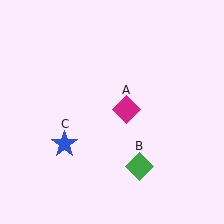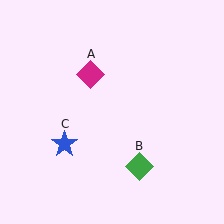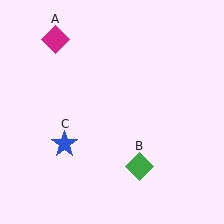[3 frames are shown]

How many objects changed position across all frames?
1 object changed position: magenta diamond (object A).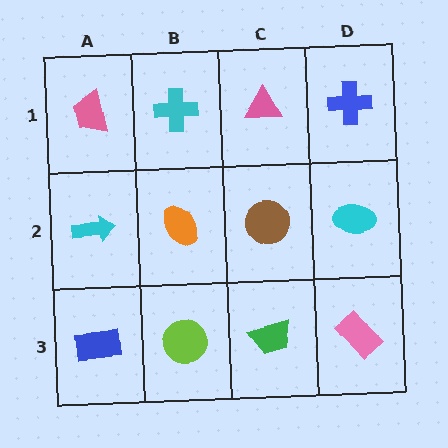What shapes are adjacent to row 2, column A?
A pink trapezoid (row 1, column A), a blue rectangle (row 3, column A), an orange ellipse (row 2, column B).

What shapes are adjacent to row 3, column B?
An orange ellipse (row 2, column B), a blue rectangle (row 3, column A), a green trapezoid (row 3, column C).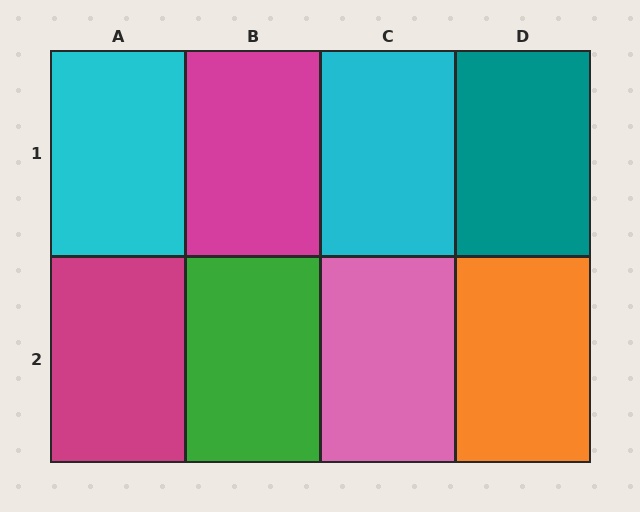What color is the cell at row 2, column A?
Magenta.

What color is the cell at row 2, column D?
Orange.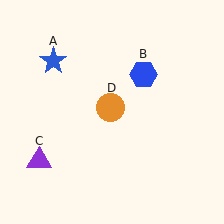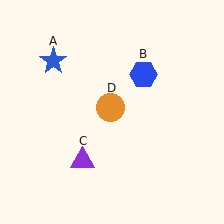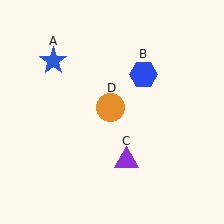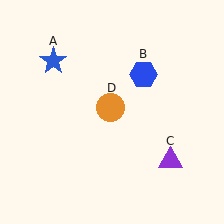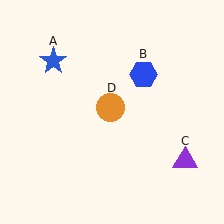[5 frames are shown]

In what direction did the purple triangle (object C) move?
The purple triangle (object C) moved right.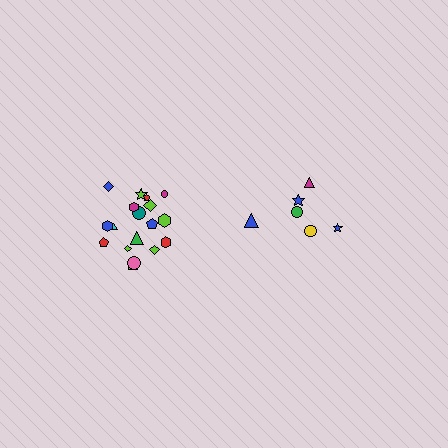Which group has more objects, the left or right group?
The left group.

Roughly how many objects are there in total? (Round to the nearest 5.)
Roughly 25 objects in total.